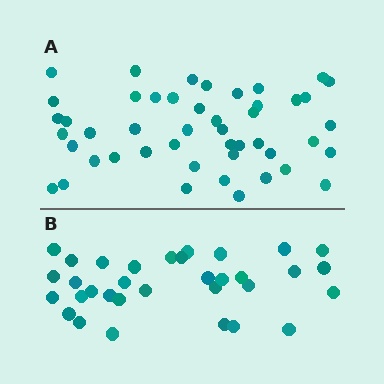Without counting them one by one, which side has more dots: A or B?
Region A (the top region) has more dots.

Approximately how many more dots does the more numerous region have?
Region A has approximately 15 more dots than region B.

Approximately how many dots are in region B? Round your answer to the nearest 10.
About 30 dots. (The exact count is 33, which rounds to 30.)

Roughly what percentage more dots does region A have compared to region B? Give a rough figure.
About 40% more.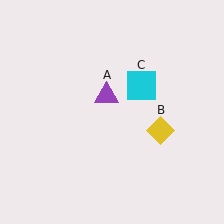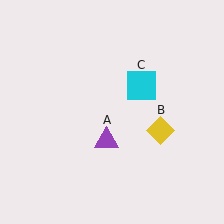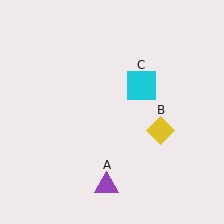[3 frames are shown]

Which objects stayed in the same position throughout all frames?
Yellow diamond (object B) and cyan square (object C) remained stationary.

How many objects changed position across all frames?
1 object changed position: purple triangle (object A).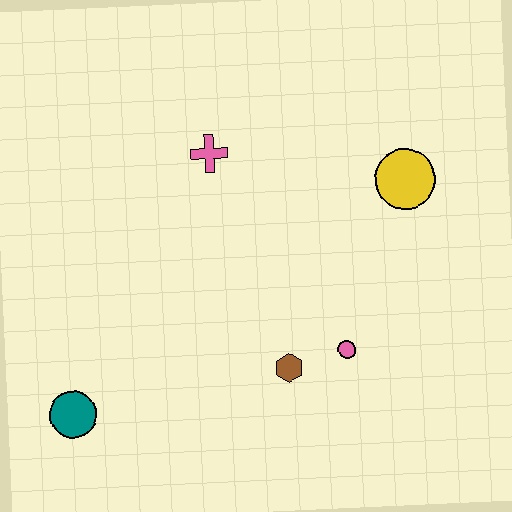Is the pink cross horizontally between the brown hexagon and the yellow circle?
No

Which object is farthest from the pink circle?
The teal circle is farthest from the pink circle.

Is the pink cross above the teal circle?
Yes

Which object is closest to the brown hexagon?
The pink circle is closest to the brown hexagon.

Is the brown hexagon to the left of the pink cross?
No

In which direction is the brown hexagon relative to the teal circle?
The brown hexagon is to the right of the teal circle.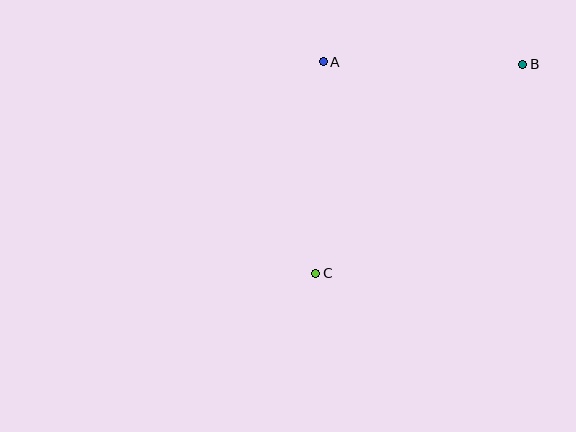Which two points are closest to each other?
Points A and B are closest to each other.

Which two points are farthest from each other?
Points B and C are farthest from each other.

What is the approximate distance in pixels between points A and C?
The distance between A and C is approximately 212 pixels.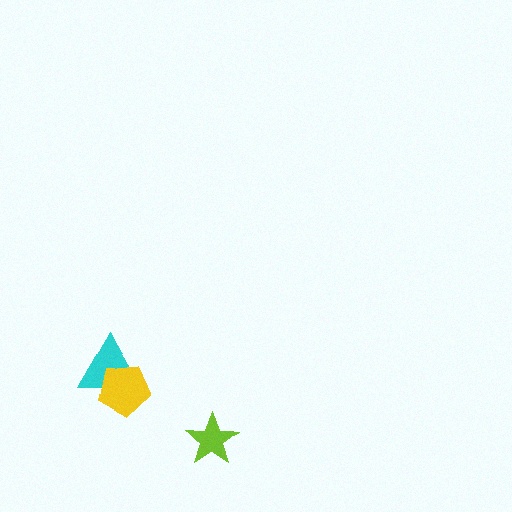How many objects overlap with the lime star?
0 objects overlap with the lime star.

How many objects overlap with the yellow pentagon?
1 object overlaps with the yellow pentagon.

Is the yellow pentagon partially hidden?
No, no other shape covers it.